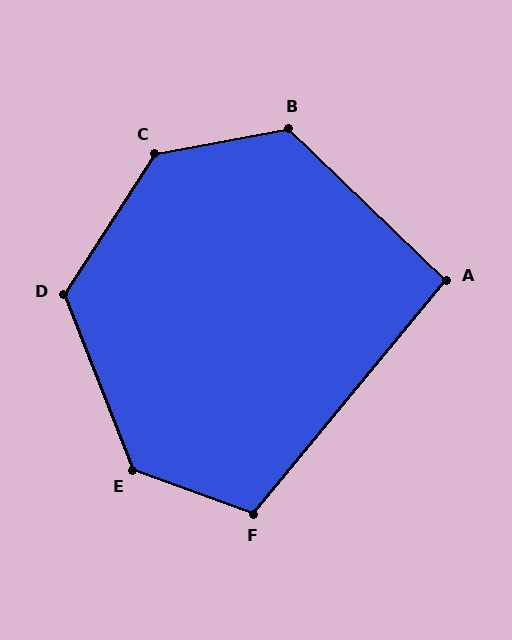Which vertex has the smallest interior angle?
A, at approximately 94 degrees.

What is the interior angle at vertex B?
Approximately 125 degrees (obtuse).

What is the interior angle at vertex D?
Approximately 125 degrees (obtuse).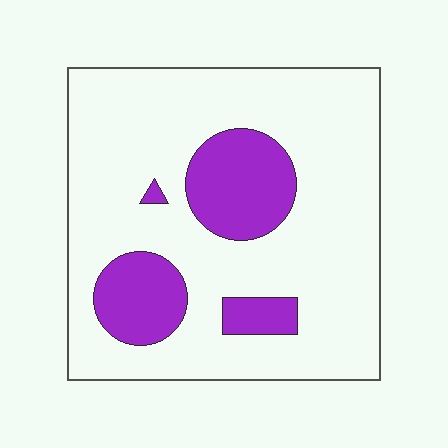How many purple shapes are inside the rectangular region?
4.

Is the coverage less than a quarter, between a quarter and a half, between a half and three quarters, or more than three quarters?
Less than a quarter.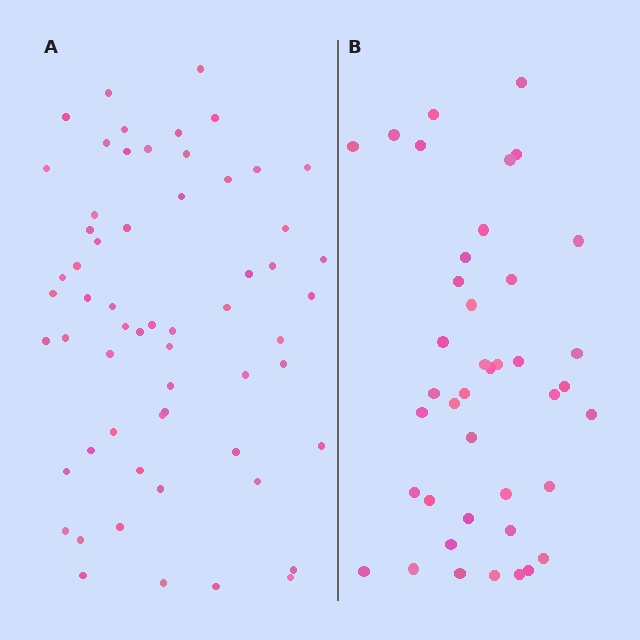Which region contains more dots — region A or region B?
Region A (the left region) has more dots.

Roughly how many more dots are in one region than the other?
Region A has approximately 20 more dots than region B.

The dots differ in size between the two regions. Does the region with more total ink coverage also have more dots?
No. Region B has more total ink coverage because its dots are larger, but region A actually contains more individual dots. Total area can be misleading — the number of items is what matters here.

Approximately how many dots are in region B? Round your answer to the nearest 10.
About 40 dots. (The exact count is 41, which rounds to 40.)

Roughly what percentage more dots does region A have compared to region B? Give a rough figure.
About 45% more.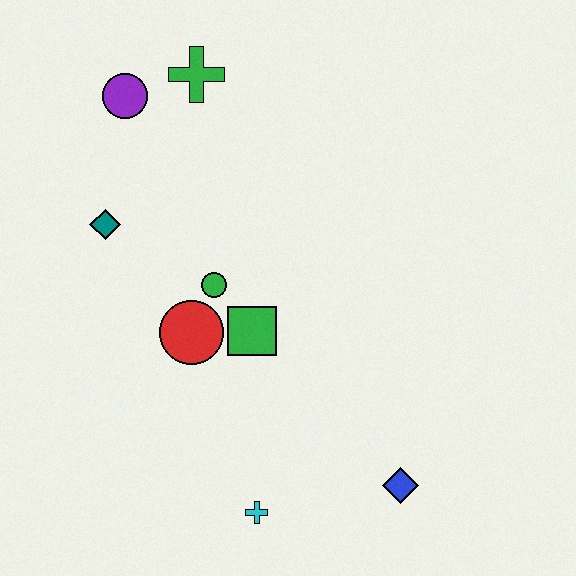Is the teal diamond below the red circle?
No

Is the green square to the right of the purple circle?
Yes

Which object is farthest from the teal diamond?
The blue diamond is farthest from the teal diamond.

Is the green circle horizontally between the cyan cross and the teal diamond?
Yes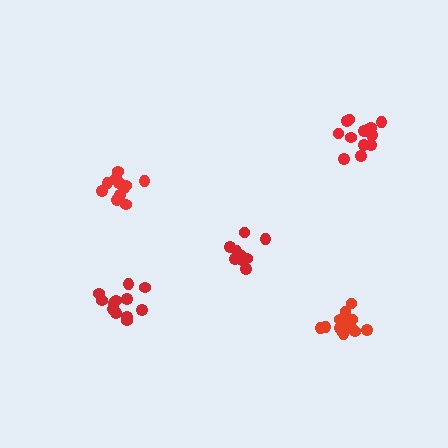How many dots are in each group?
Group 1: 12 dots, Group 2: 13 dots, Group 3: 9 dots, Group 4: 11 dots, Group 5: 14 dots (59 total).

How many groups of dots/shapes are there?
There are 5 groups.